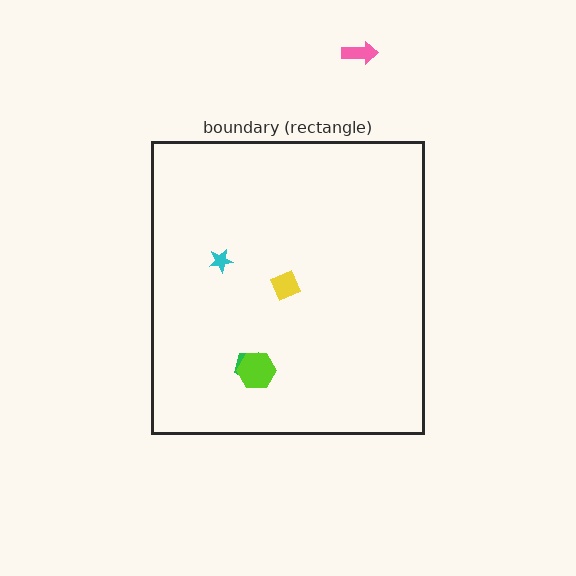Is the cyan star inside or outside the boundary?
Inside.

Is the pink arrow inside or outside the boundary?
Outside.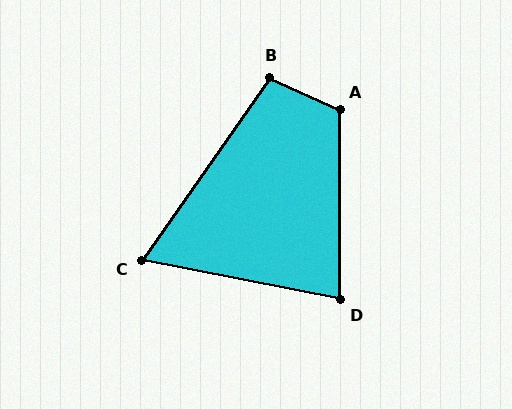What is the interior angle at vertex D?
Approximately 79 degrees (acute).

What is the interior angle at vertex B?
Approximately 101 degrees (obtuse).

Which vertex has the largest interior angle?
A, at approximately 114 degrees.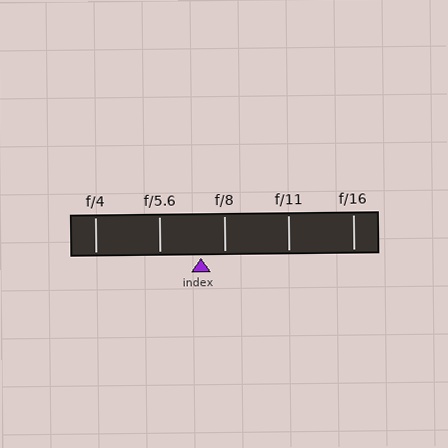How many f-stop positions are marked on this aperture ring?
There are 5 f-stop positions marked.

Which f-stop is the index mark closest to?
The index mark is closest to f/8.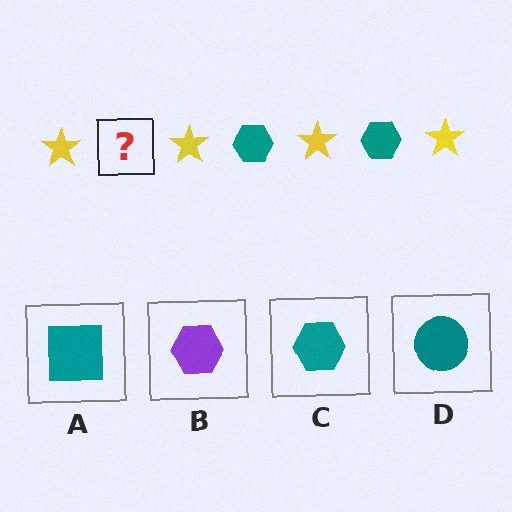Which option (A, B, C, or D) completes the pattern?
C.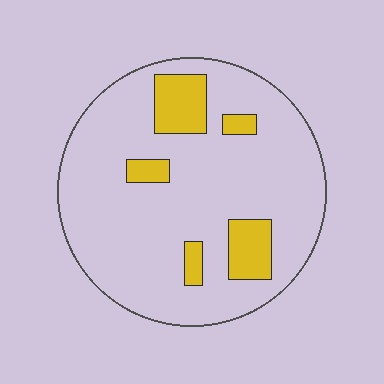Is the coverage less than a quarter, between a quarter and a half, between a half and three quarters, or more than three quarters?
Less than a quarter.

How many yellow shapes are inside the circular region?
5.